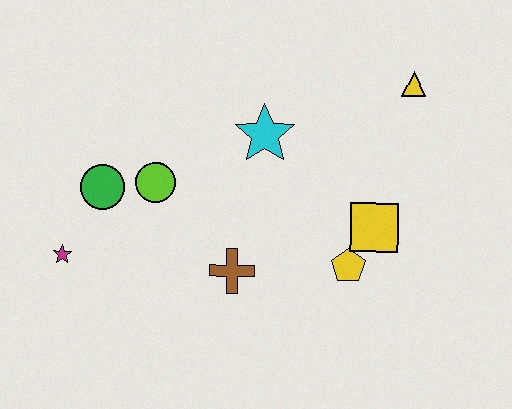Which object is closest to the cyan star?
The lime circle is closest to the cyan star.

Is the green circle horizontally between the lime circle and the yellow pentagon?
No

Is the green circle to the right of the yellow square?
No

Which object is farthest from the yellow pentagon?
The magenta star is farthest from the yellow pentagon.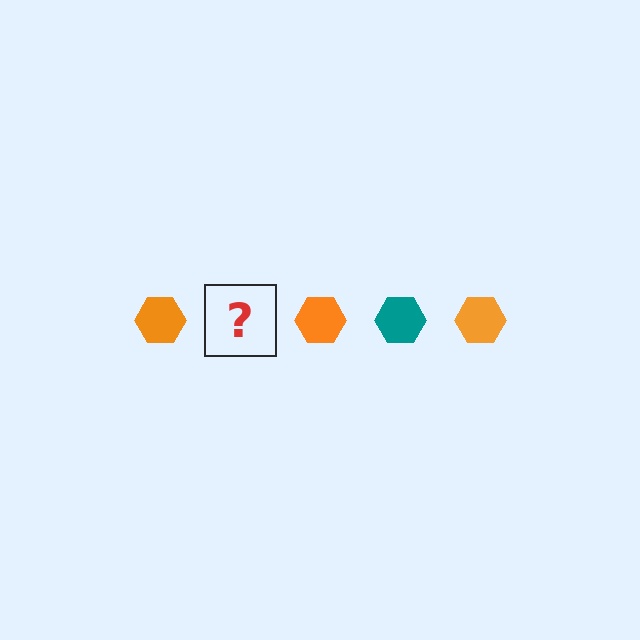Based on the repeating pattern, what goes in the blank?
The blank should be a teal hexagon.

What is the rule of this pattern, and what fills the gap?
The rule is that the pattern cycles through orange, teal hexagons. The gap should be filled with a teal hexagon.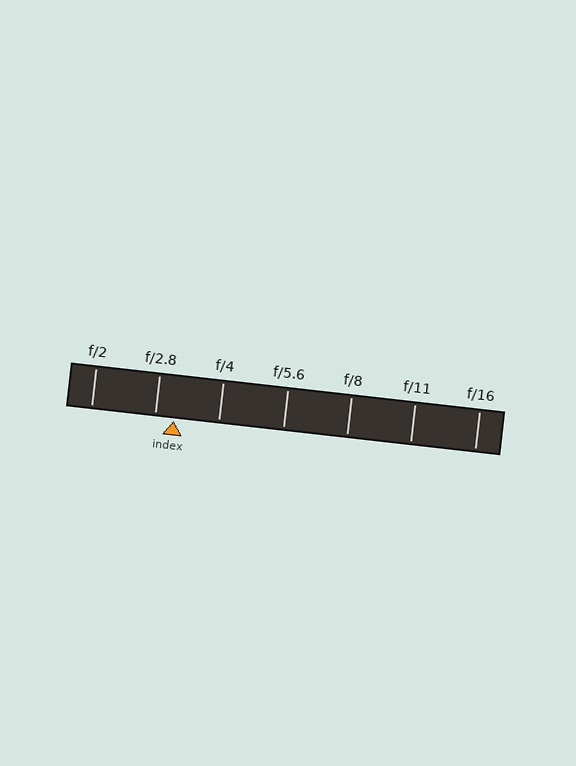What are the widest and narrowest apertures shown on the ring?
The widest aperture shown is f/2 and the narrowest is f/16.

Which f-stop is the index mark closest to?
The index mark is closest to f/2.8.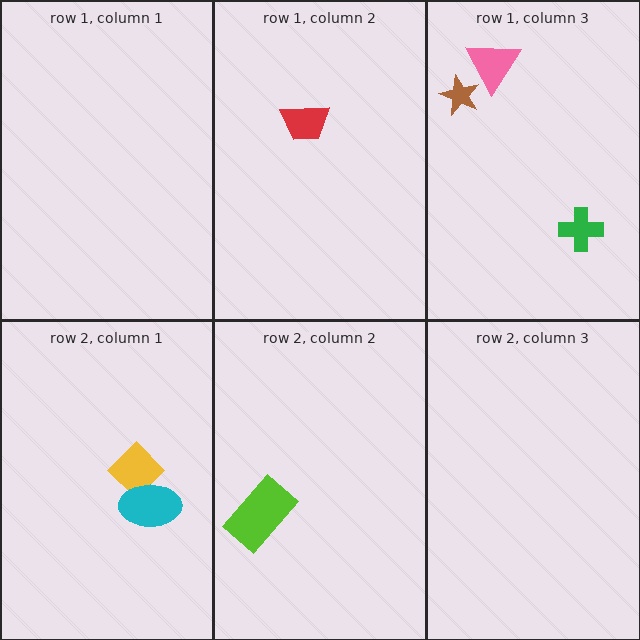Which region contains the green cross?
The row 1, column 3 region.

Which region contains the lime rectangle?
The row 2, column 2 region.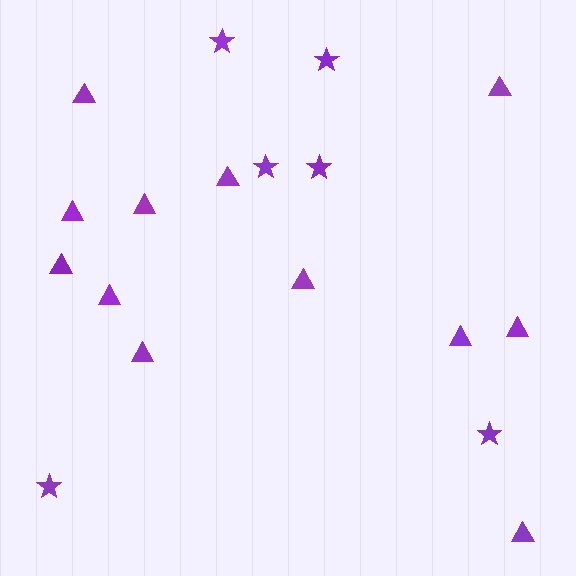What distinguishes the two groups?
There are 2 groups: one group of stars (6) and one group of triangles (12).